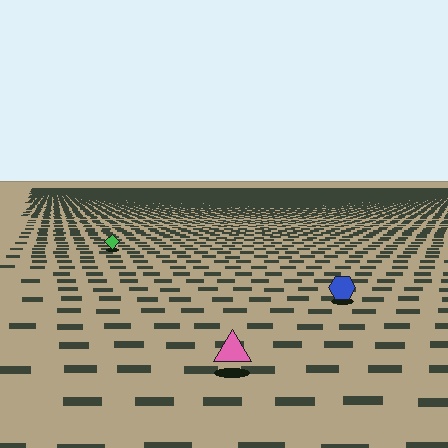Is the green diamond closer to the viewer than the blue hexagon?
No. The blue hexagon is closer — you can tell from the texture gradient: the ground texture is coarser near it.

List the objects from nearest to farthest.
From nearest to farthest: the pink triangle, the blue hexagon, the green diamond.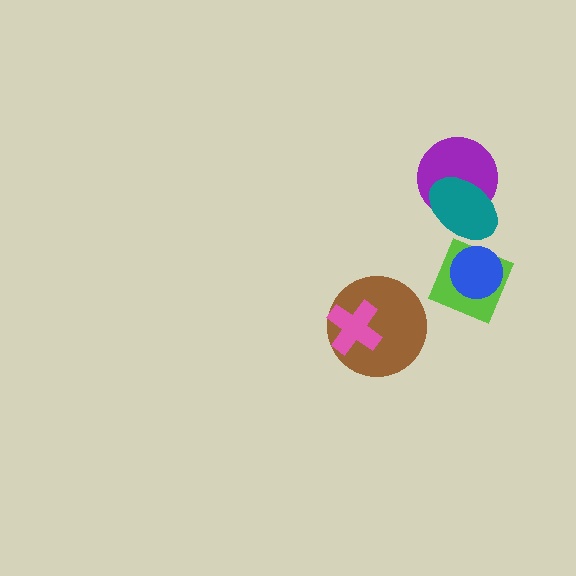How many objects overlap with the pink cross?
1 object overlaps with the pink cross.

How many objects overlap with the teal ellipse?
1 object overlaps with the teal ellipse.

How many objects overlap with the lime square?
1 object overlaps with the lime square.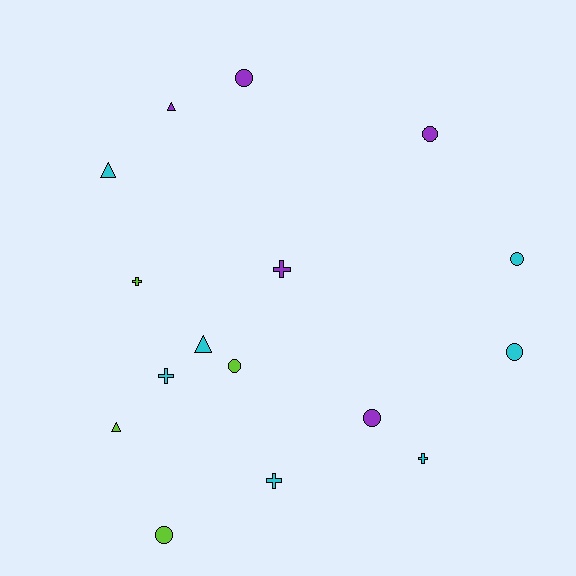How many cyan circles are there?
There are 2 cyan circles.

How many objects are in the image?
There are 16 objects.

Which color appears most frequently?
Cyan, with 7 objects.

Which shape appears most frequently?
Circle, with 7 objects.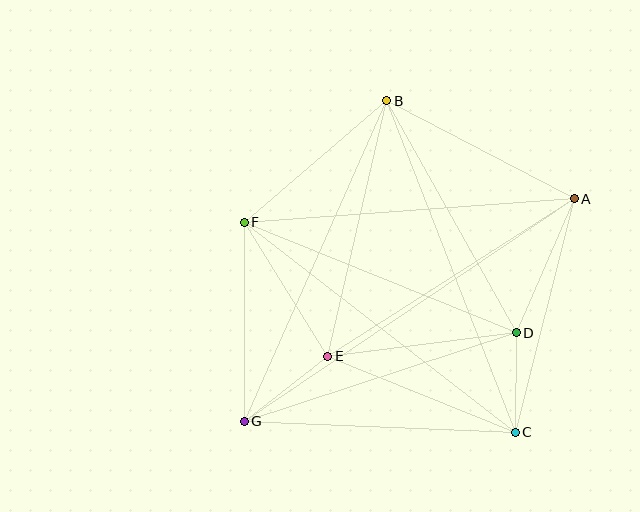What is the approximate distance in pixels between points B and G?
The distance between B and G is approximately 351 pixels.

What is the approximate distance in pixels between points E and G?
The distance between E and G is approximately 106 pixels.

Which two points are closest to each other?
Points C and D are closest to each other.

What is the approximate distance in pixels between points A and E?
The distance between A and E is approximately 293 pixels.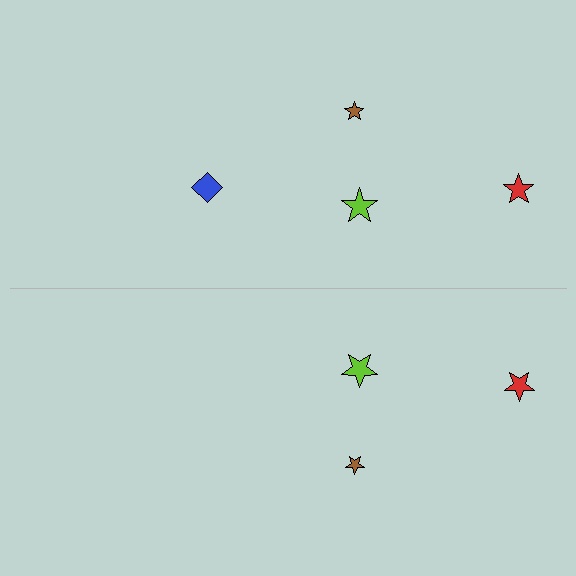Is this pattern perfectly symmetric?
No, the pattern is not perfectly symmetric. A blue diamond is missing from the bottom side.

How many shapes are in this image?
There are 7 shapes in this image.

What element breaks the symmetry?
A blue diamond is missing from the bottom side.